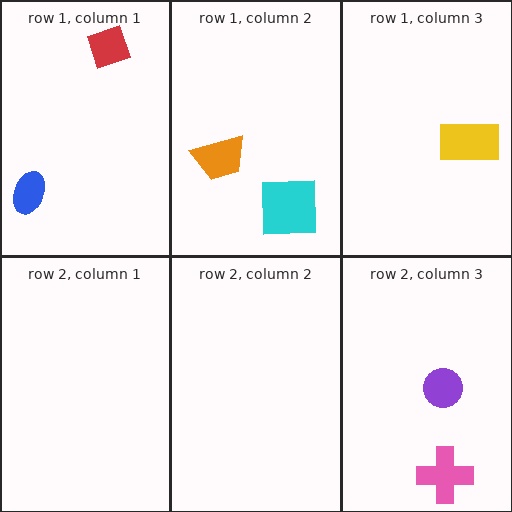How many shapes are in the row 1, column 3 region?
1.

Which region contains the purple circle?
The row 2, column 3 region.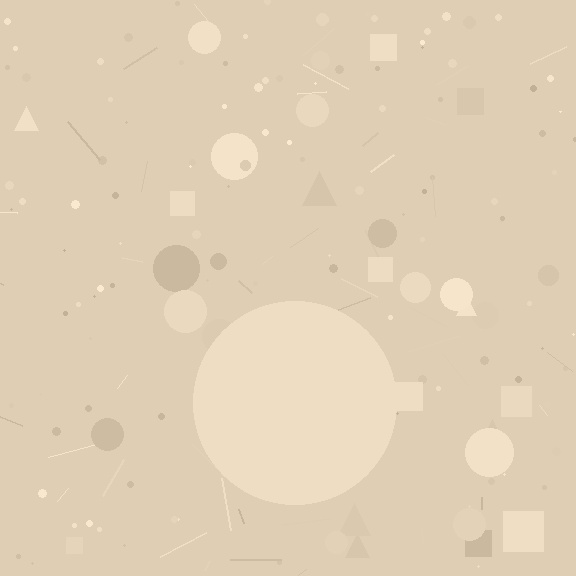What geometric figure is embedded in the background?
A circle is embedded in the background.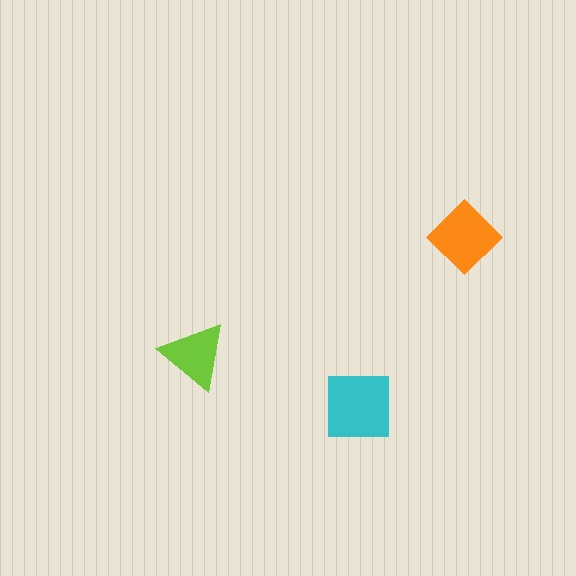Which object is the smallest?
The lime triangle.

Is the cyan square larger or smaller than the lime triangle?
Larger.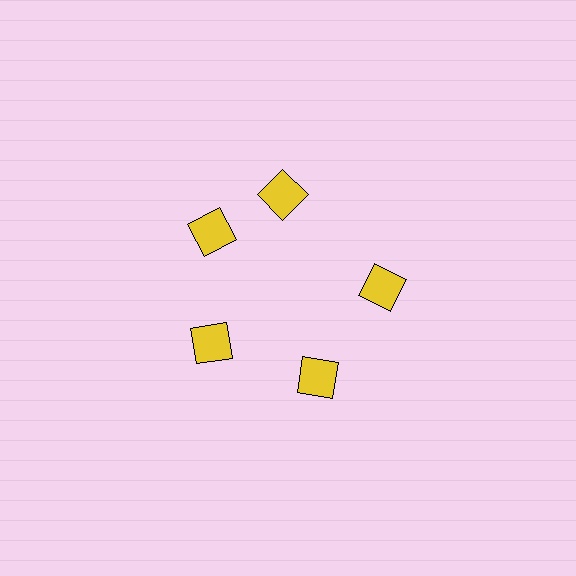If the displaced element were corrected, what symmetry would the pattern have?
It would have 5-fold rotational symmetry — the pattern would map onto itself every 72 degrees.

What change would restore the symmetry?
The symmetry would be restored by rotating it back into even spacing with its neighbors so that all 5 squares sit at equal angles and equal distance from the center.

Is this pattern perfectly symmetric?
No. The 5 yellow squares are arranged in a ring, but one element near the 1 o'clock position is rotated out of alignment along the ring, breaking the 5-fold rotational symmetry.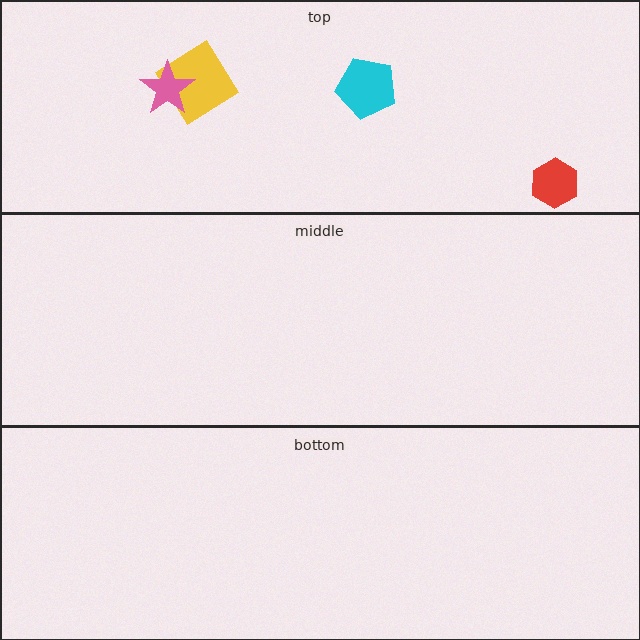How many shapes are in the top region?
4.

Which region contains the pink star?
The top region.